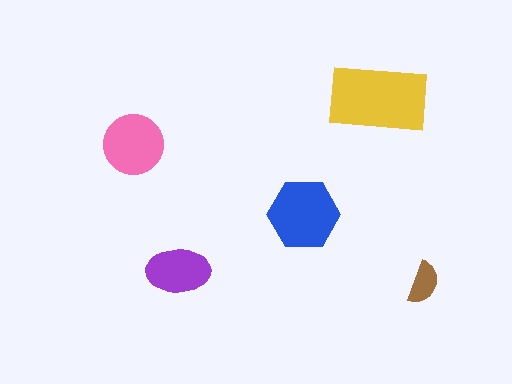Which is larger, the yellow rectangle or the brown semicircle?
The yellow rectangle.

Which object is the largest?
The yellow rectangle.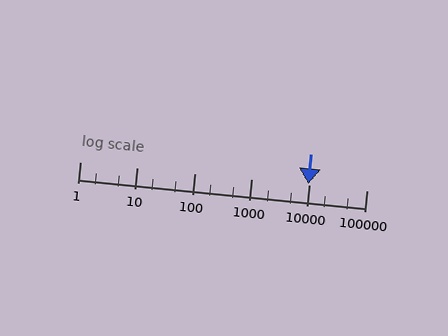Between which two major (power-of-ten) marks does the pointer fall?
The pointer is between 1000 and 10000.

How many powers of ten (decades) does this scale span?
The scale spans 5 decades, from 1 to 100000.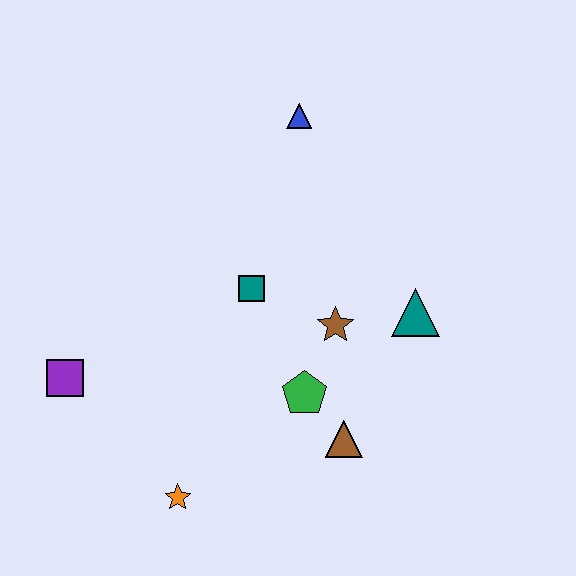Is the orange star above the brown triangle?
No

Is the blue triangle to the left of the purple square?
No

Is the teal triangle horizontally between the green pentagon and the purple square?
No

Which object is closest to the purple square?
The orange star is closest to the purple square.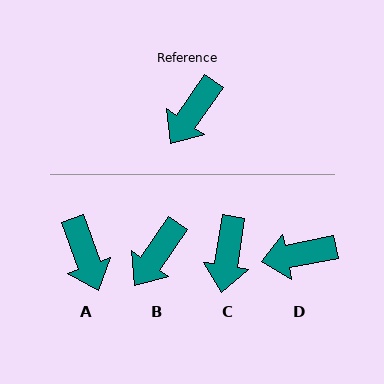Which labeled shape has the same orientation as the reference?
B.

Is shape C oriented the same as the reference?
No, it is off by about 25 degrees.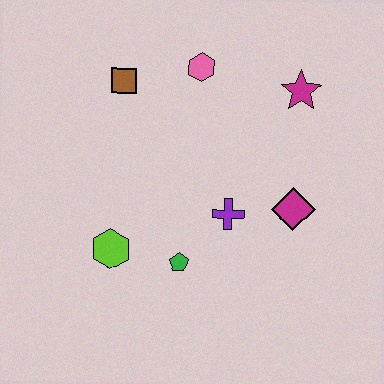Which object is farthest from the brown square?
The magenta diamond is farthest from the brown square.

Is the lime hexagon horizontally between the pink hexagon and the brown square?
No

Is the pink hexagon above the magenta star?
Yes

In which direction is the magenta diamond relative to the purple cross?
The magenta diamond is to the right of the purple cross.